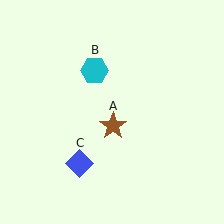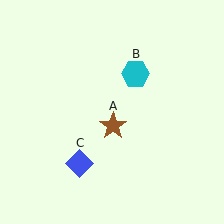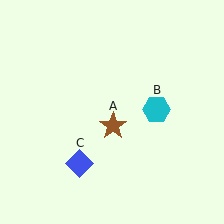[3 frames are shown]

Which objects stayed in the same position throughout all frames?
Brown star (object A) and blue diamond (object C) remained stationary.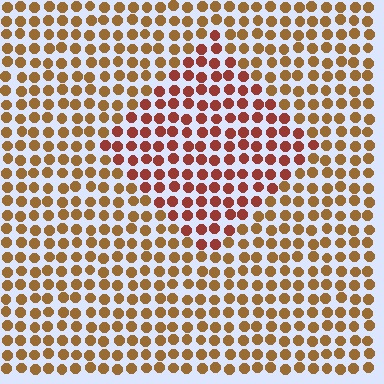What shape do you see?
I see a diamond.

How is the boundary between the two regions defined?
The boundary is defined purely by a slight shift in hue (about 30 degrees). Spacing, size, and orientation are identical on both sides.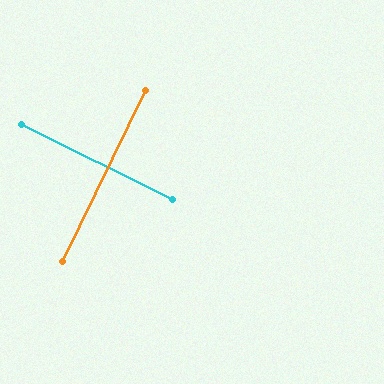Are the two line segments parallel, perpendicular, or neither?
Perpendicular — they meet at approximately 89°.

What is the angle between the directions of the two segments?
Approximately 89 degrees.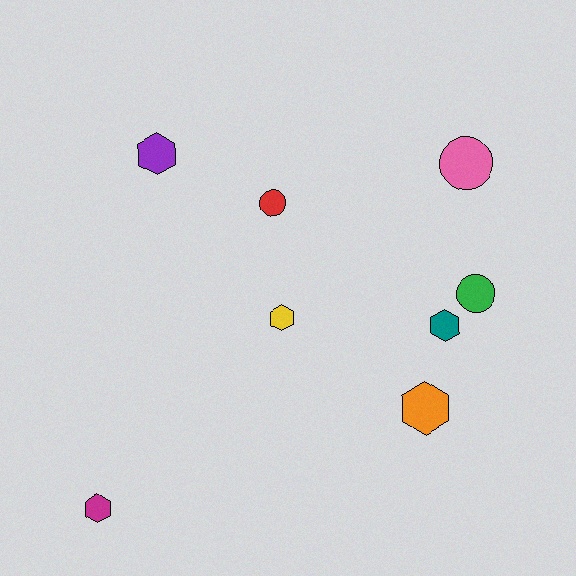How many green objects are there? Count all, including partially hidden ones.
There is 1 green object.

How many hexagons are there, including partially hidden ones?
There are 5 hexagons.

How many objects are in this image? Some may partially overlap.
There are 8 objects.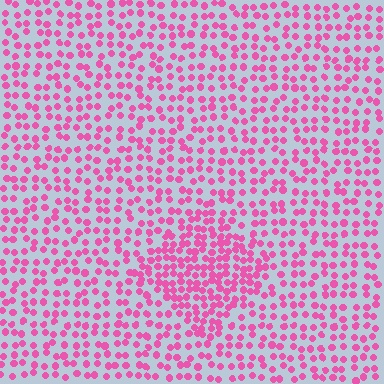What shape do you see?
I see a diamond.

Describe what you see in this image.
The image contains small pink elements arranged at two different densities. A diamond-shaped region is visible where the elements are more densely packed than the surrounding area.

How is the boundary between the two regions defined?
The boundary is defined by a change in element density (approximately 1.8x ratio). All elements are the same color, size, and shape.